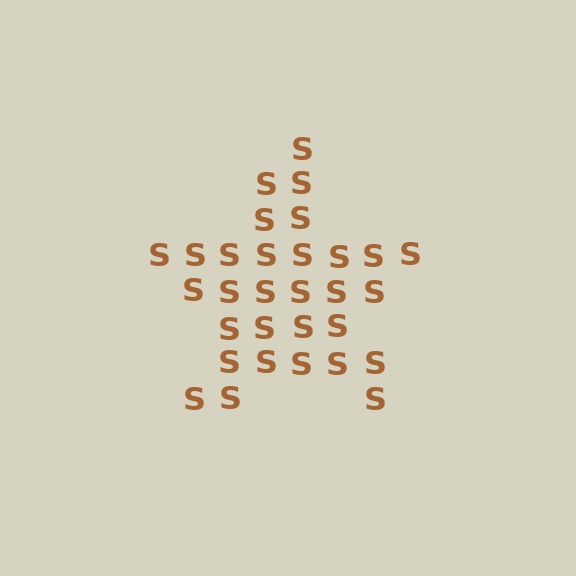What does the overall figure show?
The overall figure shows a star.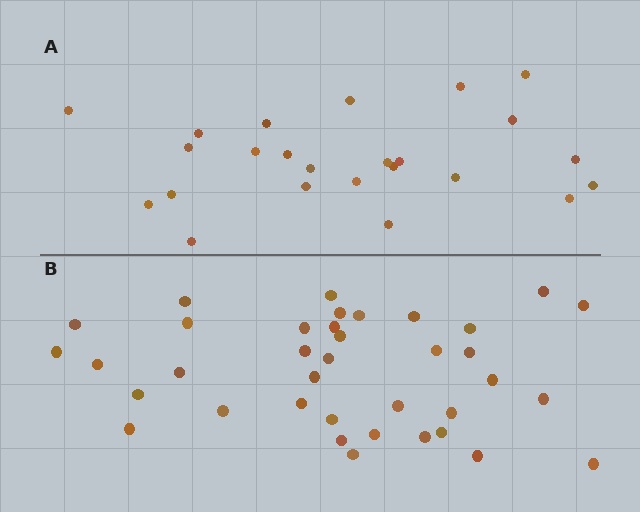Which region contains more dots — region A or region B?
Region B (the bottom region) has more dots.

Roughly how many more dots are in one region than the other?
Region B has approximately 15 more dots than region A.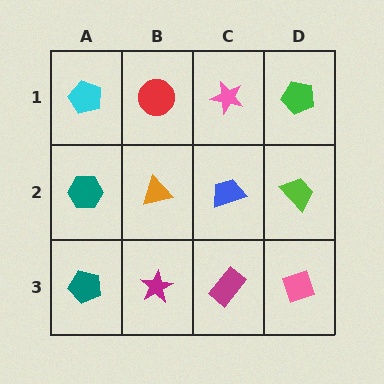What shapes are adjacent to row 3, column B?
An orange triangle (row 2, column B), a teal pentagon (row 3, column A), a magenta rectangle (row 3, column C).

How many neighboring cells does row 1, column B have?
3.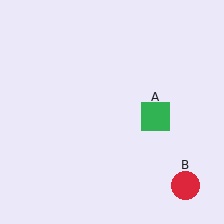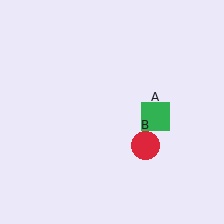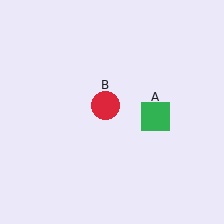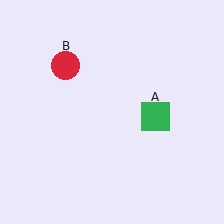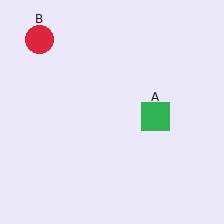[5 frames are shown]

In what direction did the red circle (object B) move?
The red circle (object B) moved up and to the left.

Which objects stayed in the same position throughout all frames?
Green square (object A) remained stationary.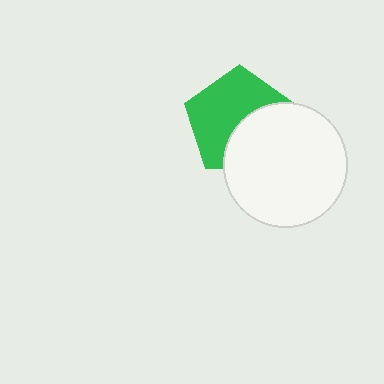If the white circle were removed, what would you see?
You would see the complete green pentagon.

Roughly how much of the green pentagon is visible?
About half of it is visible (roughly 59%).